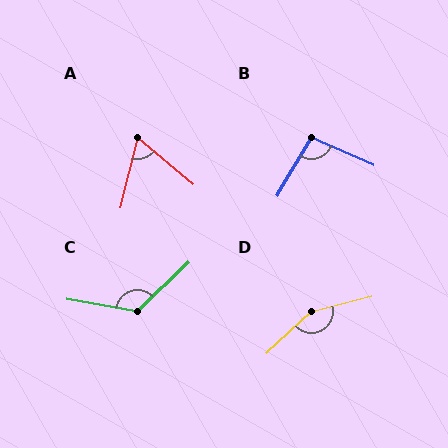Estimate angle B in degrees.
Approximately 97 degrees.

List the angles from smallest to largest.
A (64°), B (97°), C (126°), D (152°).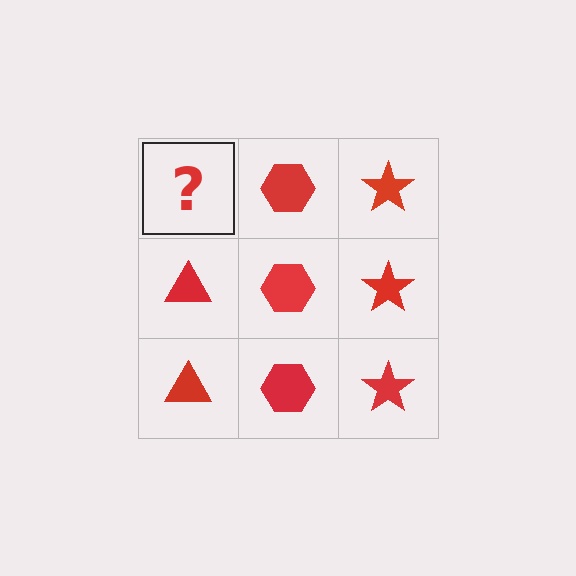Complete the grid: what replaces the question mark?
The question mark should be replaced with a red triangle.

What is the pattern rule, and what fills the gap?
The rule is that each column has a consistent shape. The gap should be filled with a red triangle.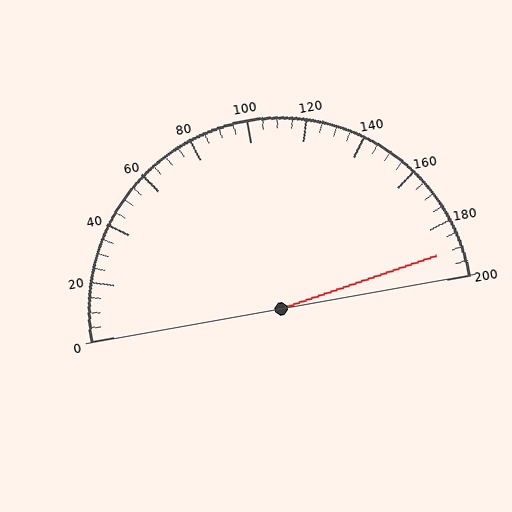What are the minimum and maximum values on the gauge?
The gauge ranges from 0 to 200.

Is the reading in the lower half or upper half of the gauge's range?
The reading is in the upper half of the range (0 to 200).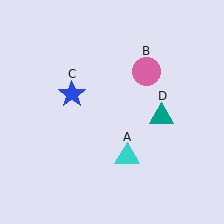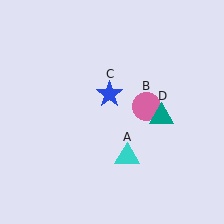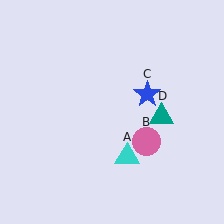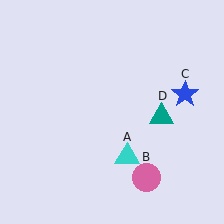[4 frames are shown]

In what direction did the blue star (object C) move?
The blue star (object C) moved right.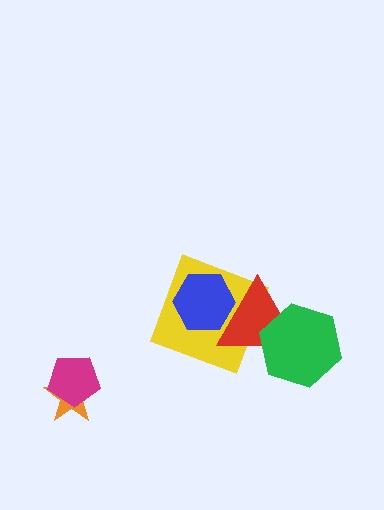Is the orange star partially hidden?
Yes, it is partially covered by another shape.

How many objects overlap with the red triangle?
3 objects overlap with the red triangle.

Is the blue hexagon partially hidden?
Yes, it is partially covered by another shape.